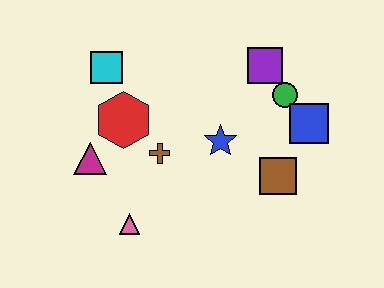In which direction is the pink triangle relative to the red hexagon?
The pink triangle is below the red hexagon.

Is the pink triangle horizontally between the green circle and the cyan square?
Yes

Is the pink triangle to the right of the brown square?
No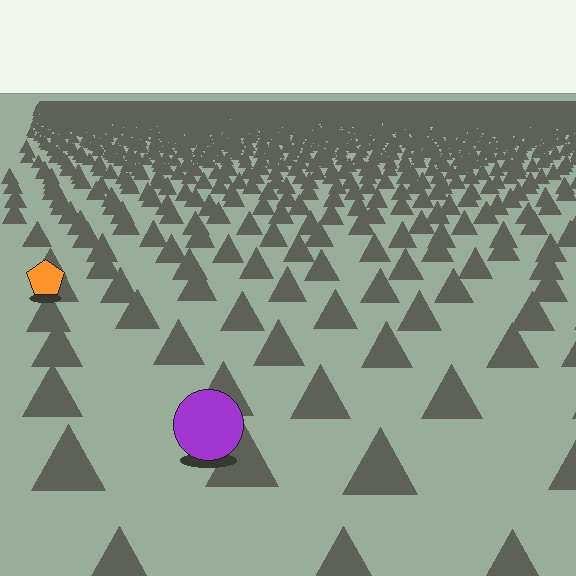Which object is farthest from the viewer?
The orange pentagon is farthest from the viewer. It appears smaller and the ground texture around it is denser.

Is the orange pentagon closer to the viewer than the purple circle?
No. The purple circle is closer — you can tell from the texture gradient: the ground texture is coarser near it.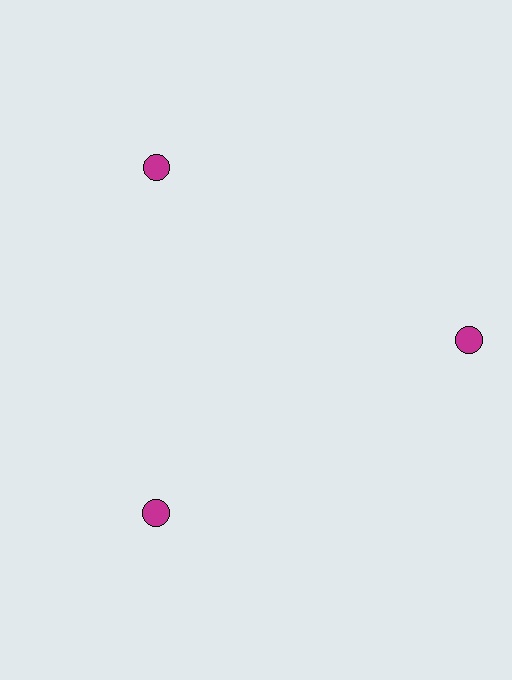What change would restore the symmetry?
The symmetry would be restored by moving it inward, back onto the ring so that all 3 circles sit at equal angles and equal distance from the center.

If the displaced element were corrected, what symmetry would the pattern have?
It would have 3-fold rotational symmetry — the pattern would map onto itself every 120 degrees.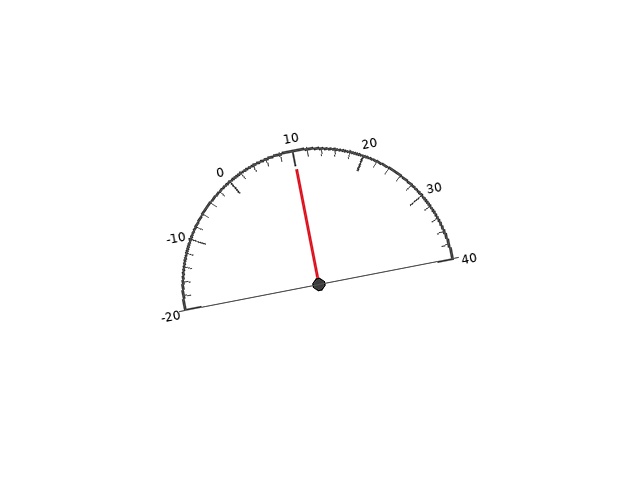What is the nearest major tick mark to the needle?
The nearest major tick mark is 10.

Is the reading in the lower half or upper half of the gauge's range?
The reading is in the upper half of the range (-20 to 40).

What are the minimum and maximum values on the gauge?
The gauge ranges from -20 to 40.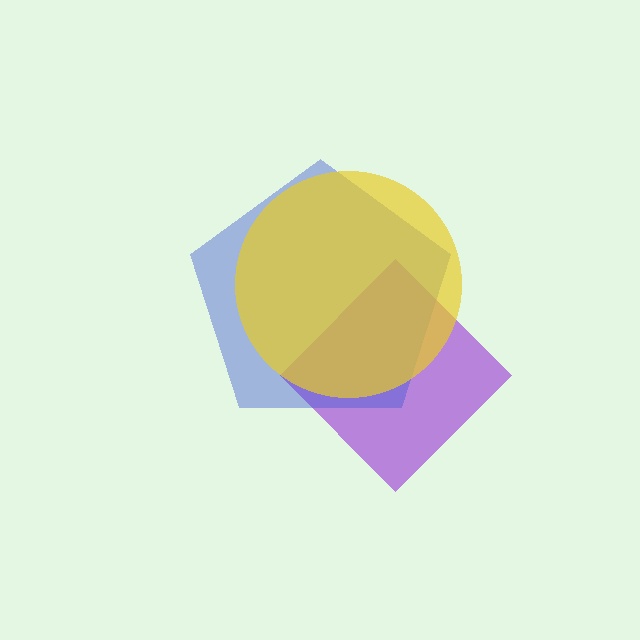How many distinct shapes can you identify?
There are 3 distinct shapes: a purple diamond, a blue pentagon, a yellow circle.